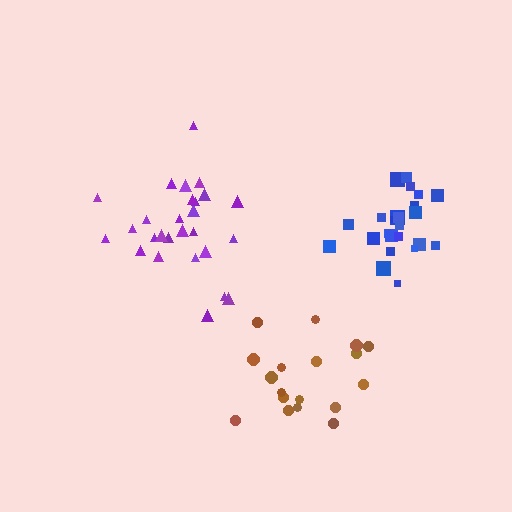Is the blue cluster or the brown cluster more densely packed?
Blue.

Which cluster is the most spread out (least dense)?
Brown.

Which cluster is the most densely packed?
Blue.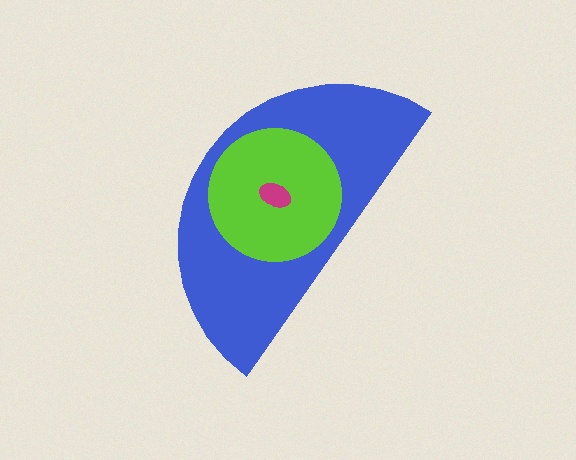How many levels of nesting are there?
3.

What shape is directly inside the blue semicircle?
The lime circle.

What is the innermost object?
The magenta ellipse.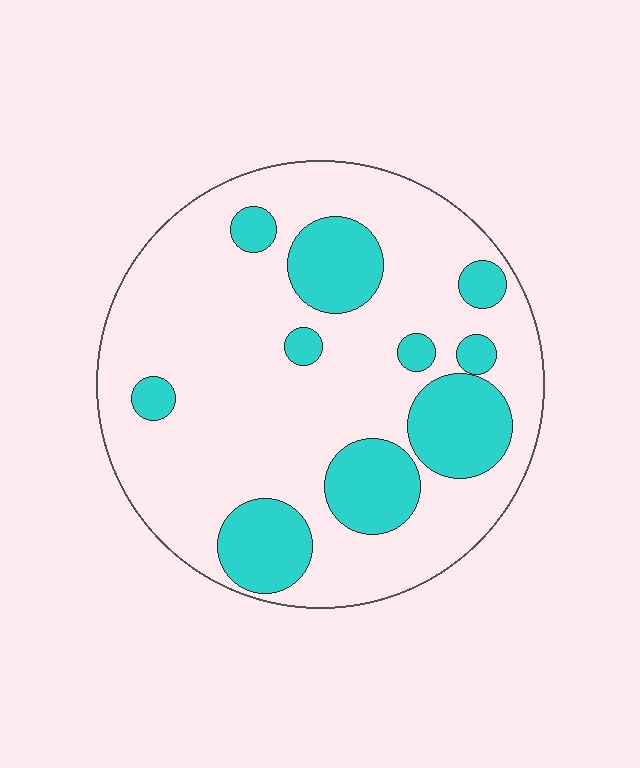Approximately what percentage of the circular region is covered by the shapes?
Approximately 25%.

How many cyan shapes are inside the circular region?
10.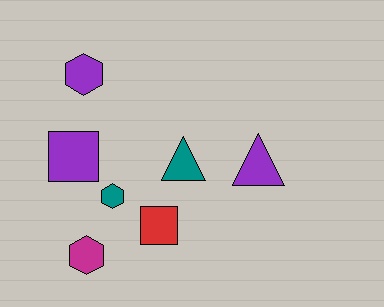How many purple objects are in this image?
There are 3 purple objects.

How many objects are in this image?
There are 7 objects.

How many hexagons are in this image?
There are 3 hexagons.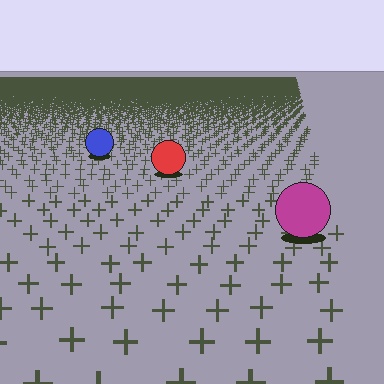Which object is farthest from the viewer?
The blue circle is farthest from the viewer. It appears smaller and the ground texture around it is denser.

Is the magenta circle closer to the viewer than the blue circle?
Yes. The magenta circle is closer — you can tell from the texture gradient: the ground texture is coarser near it.